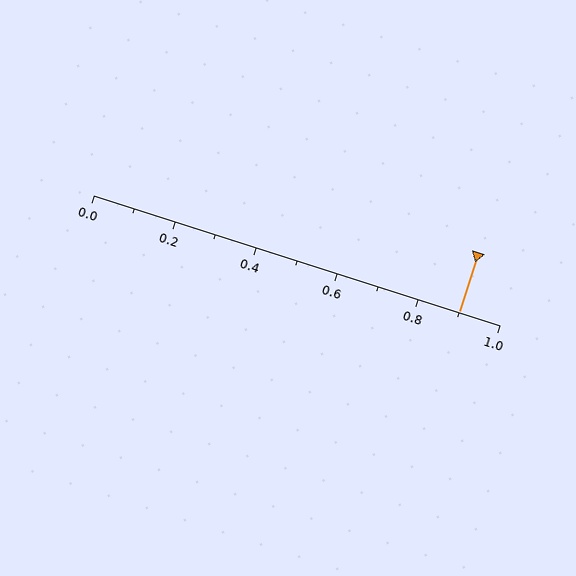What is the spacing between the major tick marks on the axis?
The major ticks are spaced 0.2 apart.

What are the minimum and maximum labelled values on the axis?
The axis runs from 0.0 to 1.0.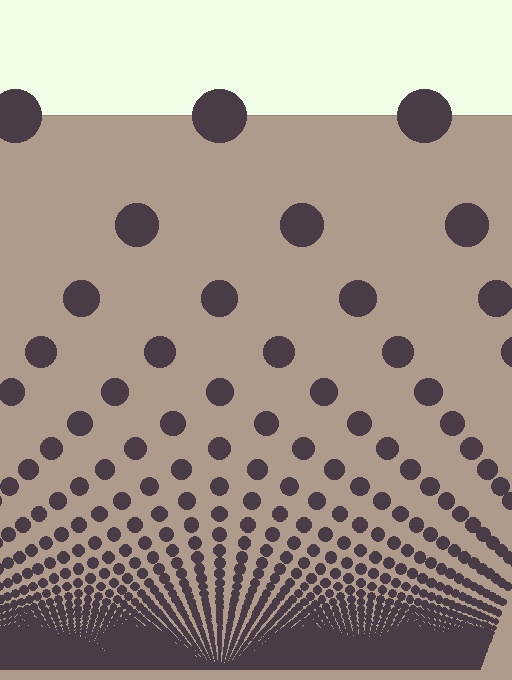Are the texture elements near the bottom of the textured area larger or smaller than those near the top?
Smaller. The gradient is inverted — elements near the bottom are smaller and denser.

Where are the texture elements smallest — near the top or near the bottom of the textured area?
Near the bottom.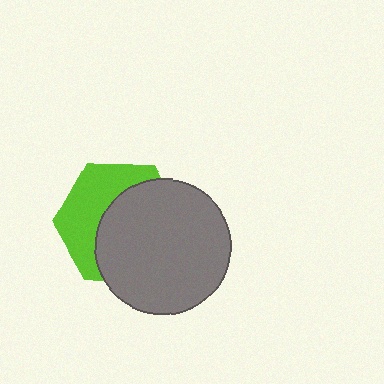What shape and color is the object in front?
The object in front is a gray circle.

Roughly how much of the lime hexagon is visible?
A small part of it is visible (roughly 42%).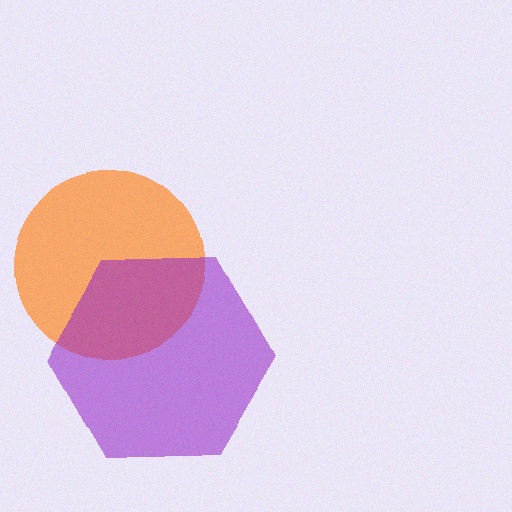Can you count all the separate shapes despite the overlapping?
Yes, there are 2 separate shapes.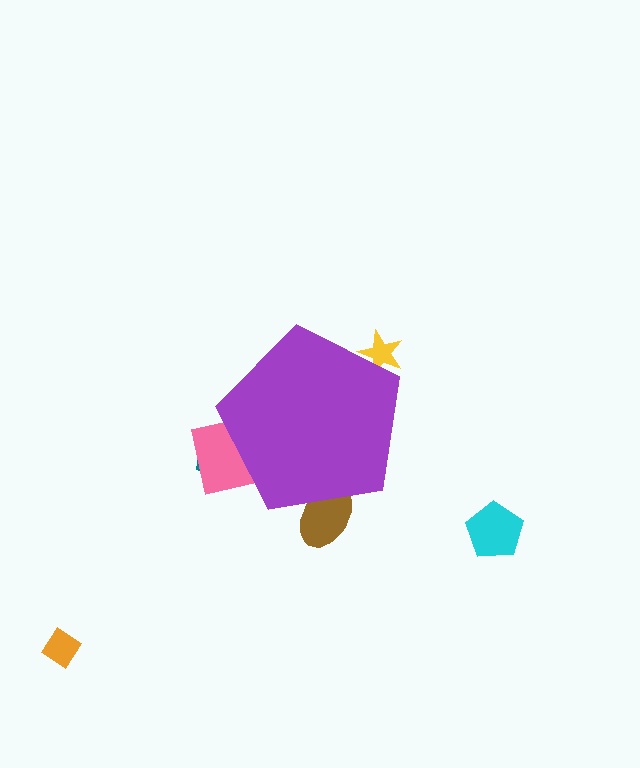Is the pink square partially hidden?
Yes, the pink square is partially hidden behind the purple pentagon.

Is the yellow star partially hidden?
Yes, the yellow star is partially hidden behind the purple pentagon.